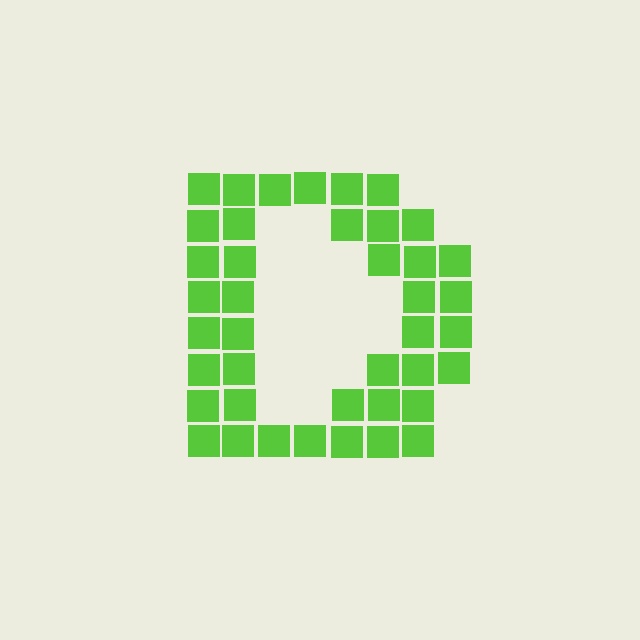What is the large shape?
The large shape is the letter D.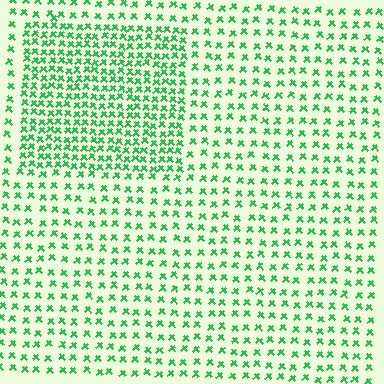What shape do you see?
I see a rectangle.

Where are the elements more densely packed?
The elements are more densely packed inside the rectangle boundary.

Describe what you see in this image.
The image contains small green elements arranged at two different densities. A rectangle-shaped region is visible where the elements are more densely packed than the surrounding area.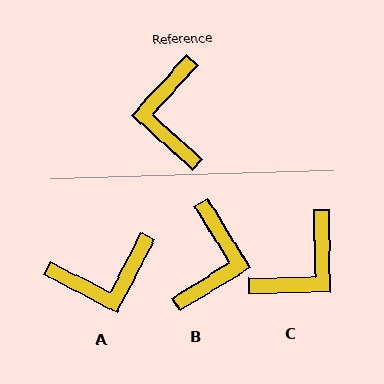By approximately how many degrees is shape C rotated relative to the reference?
Approximately 133 degrees counter-clockwise.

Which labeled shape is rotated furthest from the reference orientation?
B, about 164 degrees away.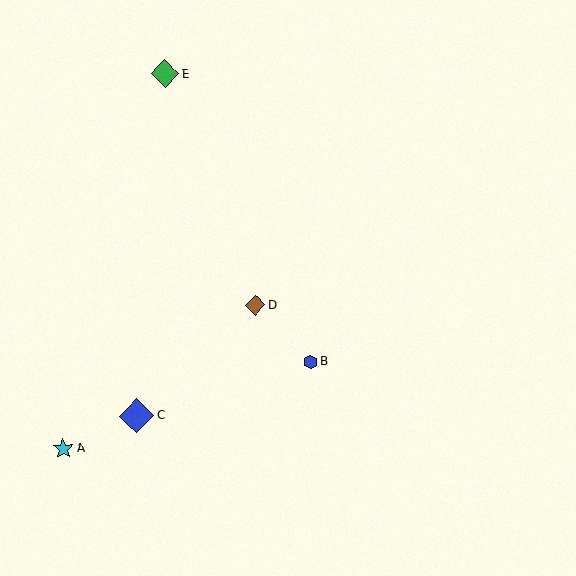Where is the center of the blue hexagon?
The center of the blue hexagon is at (310, 362).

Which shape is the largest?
The blue diamond (labeled C) is the largest.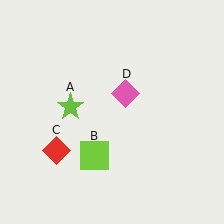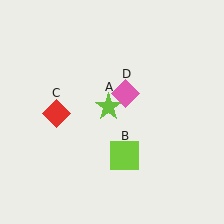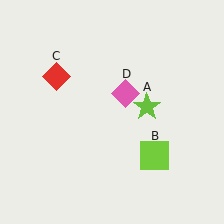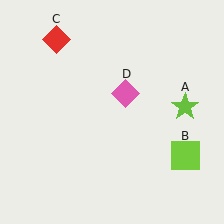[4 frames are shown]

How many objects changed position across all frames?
3 objects changed position: lime star (object A), lime square (object B), red diamond (object C).